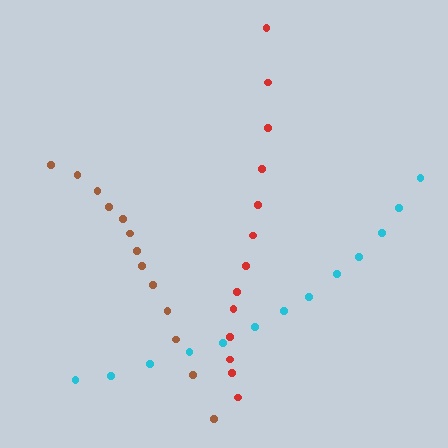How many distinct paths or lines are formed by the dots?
There are 3 distinct paths.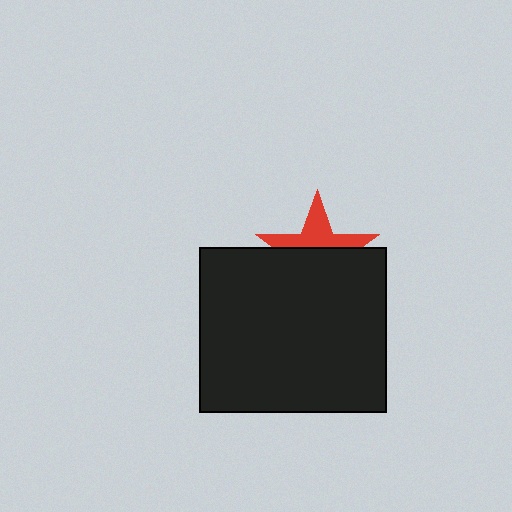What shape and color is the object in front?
The object in front is a black rectangle.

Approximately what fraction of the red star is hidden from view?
Roughly 56% of the red star is hidden behind the black rectangle.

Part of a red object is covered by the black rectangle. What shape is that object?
It is a star.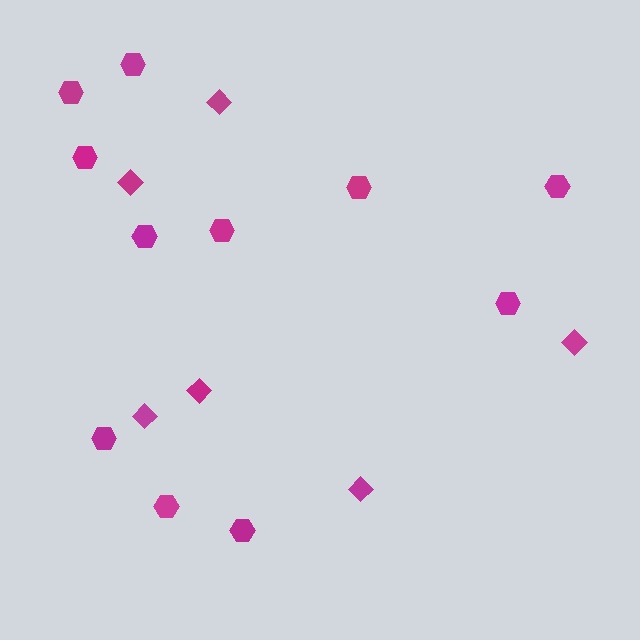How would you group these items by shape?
There are 2 groups: one group of hexagons (11) and one group of diamonds (6).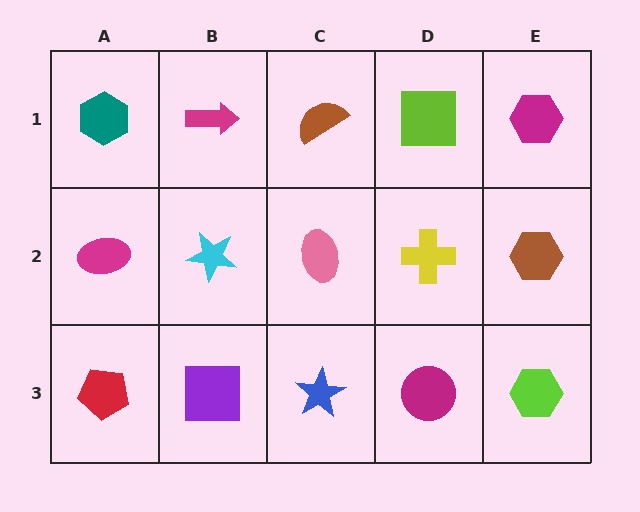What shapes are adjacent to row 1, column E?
A brown hexagon (row 2, column E), a lime square (row 1, column D).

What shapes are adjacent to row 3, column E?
A brown hexagon (row 2, column E), a magenta circle (row 3, column D).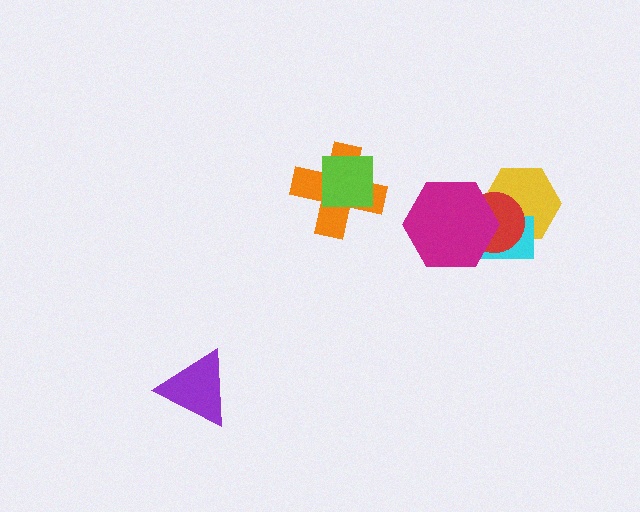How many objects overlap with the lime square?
1 object overlaps with the lime square.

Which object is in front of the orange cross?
The lime square is in front of the orange cross.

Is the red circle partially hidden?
Yes, it is partially covered by another shape.